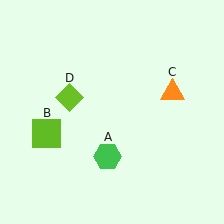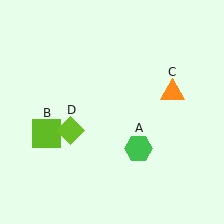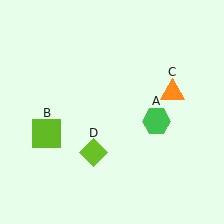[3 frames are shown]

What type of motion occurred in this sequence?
The green hexagon (object A), lime diamond (object D) rotated counterclockwise around the center of the scene.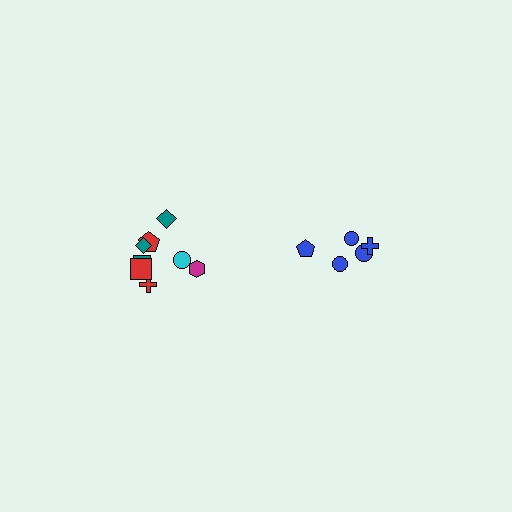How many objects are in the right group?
There are 5 objects.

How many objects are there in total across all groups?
There are 13 objects.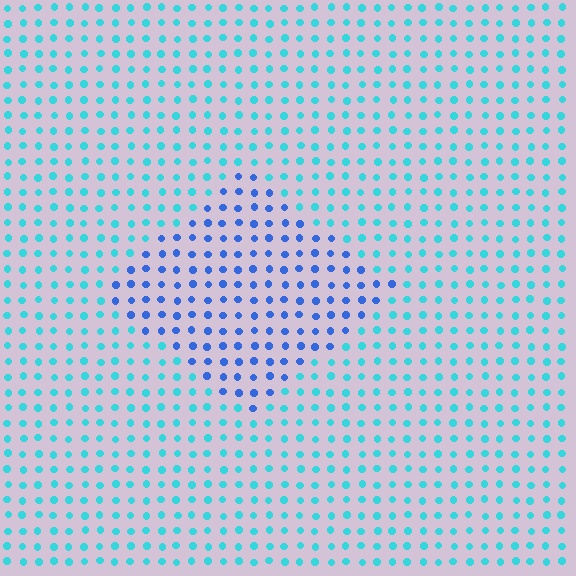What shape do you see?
I see a diamond.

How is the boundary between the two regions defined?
The boundary is defined purely by a slight shift in hue (about 40 degrees). Spacing, size, and orientation are identical on both sides.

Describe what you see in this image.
The image is filled with small cyan elements in a uniform arrangement. A diamond-shaped region is visible where the elements are tinted to a slightly different hue, forming a subtle color boundary.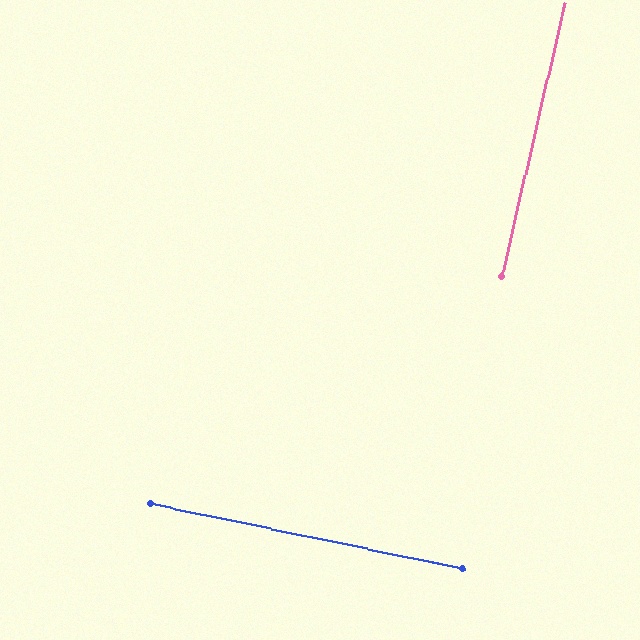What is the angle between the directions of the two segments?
Approximately 89 degrees.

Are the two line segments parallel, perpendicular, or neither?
Perpendicular — they meet at approximately 89°.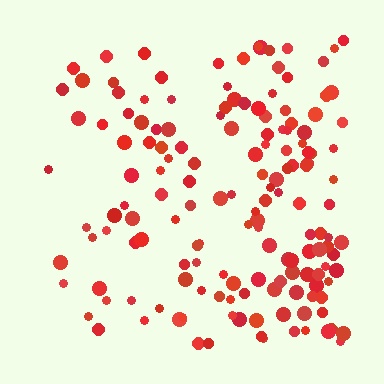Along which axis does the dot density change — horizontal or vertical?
Horizontal.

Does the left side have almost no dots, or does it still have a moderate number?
Still a moderate number, just noticeably fewer than the right.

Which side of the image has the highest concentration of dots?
The right.